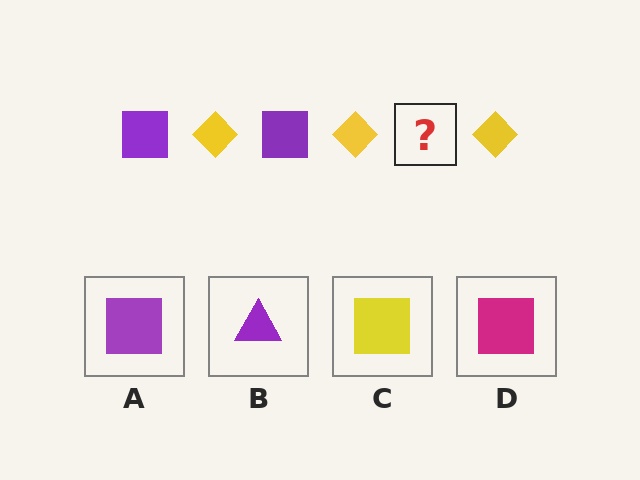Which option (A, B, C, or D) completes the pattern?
A.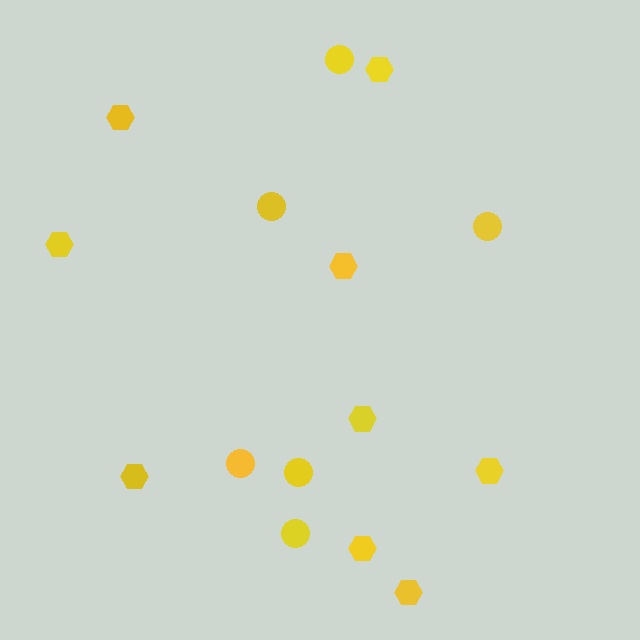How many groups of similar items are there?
There are 2 groups: one group of circles (6) and one group of hexagons (9).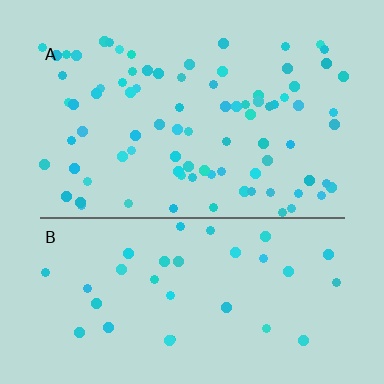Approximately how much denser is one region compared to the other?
Approximately 2.5× — region A over region B.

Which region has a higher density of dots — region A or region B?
A (the top).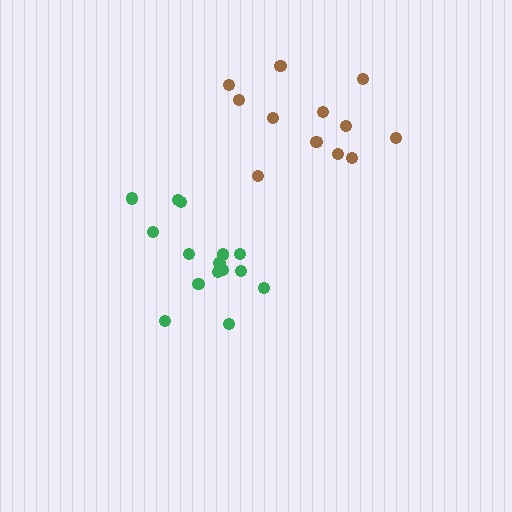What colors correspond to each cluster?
The clusters are colored: green, brown.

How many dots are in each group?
Group 1: 15 dots, Group 2: 13 dots (28 total).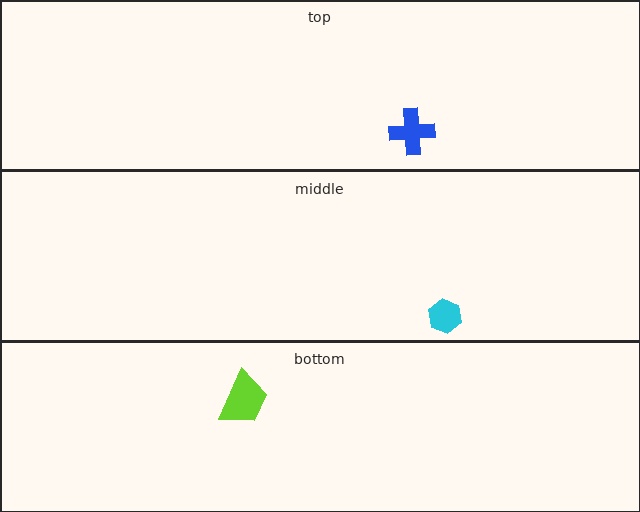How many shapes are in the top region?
1.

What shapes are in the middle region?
The cyan hexagon.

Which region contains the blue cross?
The top region.